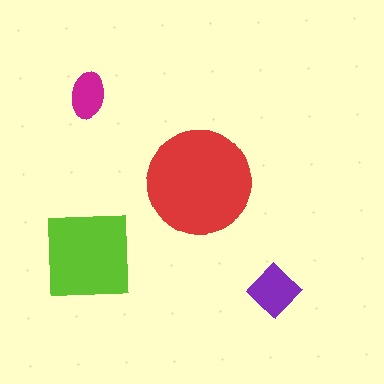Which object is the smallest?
The magenta ellipse.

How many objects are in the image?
There are 4 objects in the image.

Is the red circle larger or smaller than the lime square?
Larger.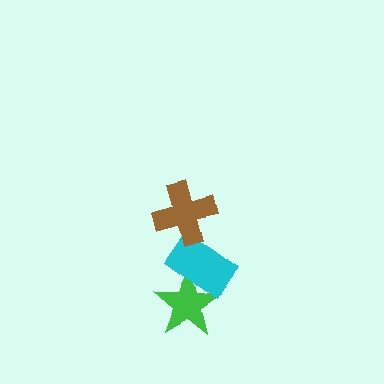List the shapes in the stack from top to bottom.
From top to bottom: the brown cross, the cyan rectangle, the green star.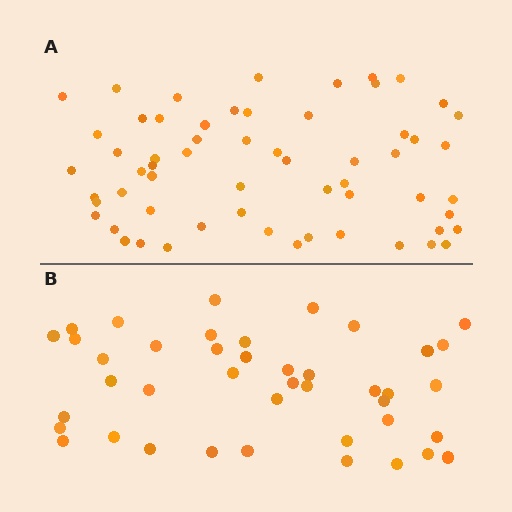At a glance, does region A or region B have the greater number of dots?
Region A (the top region) has more dots.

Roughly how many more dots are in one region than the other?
Region A has approximately 20 more dots than region B.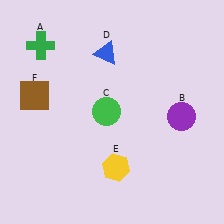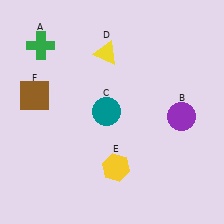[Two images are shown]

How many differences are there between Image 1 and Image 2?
There are 2 differences between the two images.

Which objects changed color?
C changed from green to teal. D changed from blue to yellow.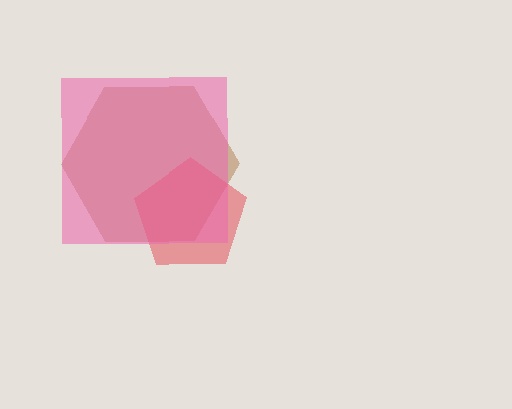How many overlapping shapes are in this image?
There are 3 overlapping shapes in the image.